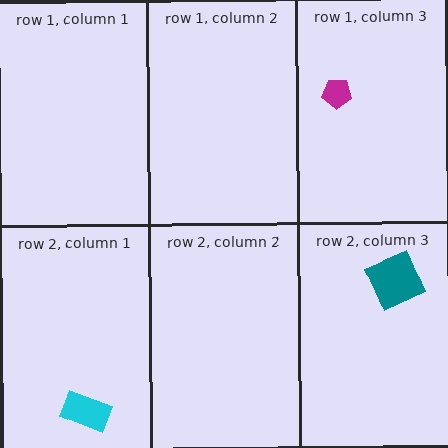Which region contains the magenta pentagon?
The row 1, column 3 region.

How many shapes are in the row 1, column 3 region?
1.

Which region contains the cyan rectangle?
The row 2, column 1 region.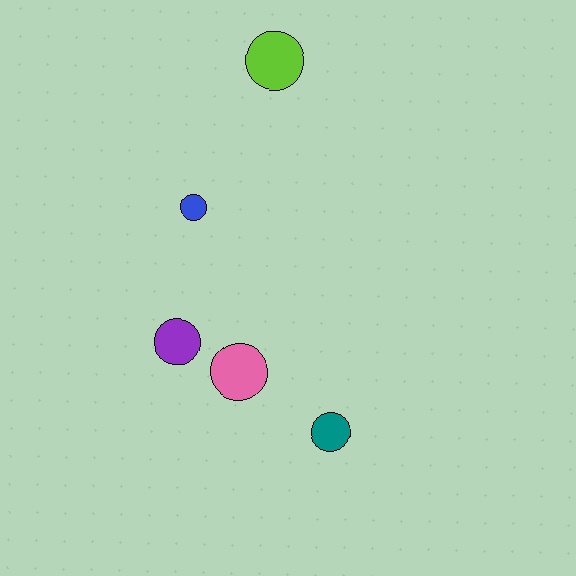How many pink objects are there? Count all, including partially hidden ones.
There is 1 pink object.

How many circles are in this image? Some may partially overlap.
There are 5 circles.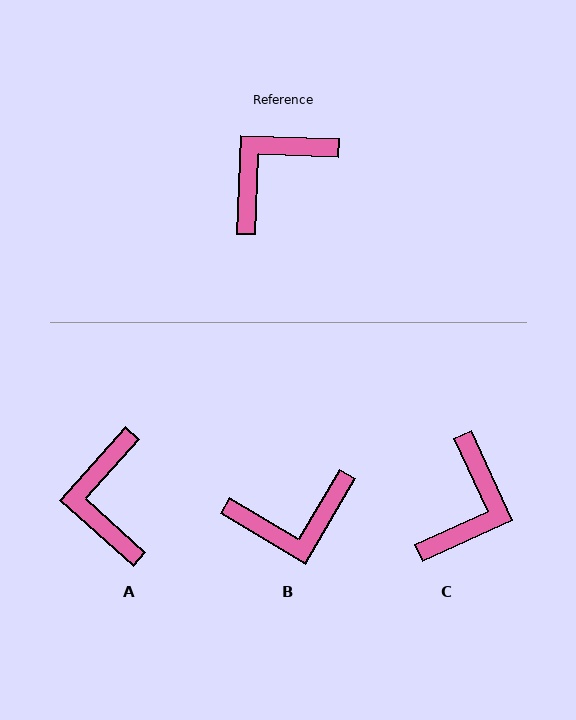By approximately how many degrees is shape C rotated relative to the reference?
Approximately 153 degrees clockwise.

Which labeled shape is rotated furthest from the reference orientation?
C, about 153 degrees away.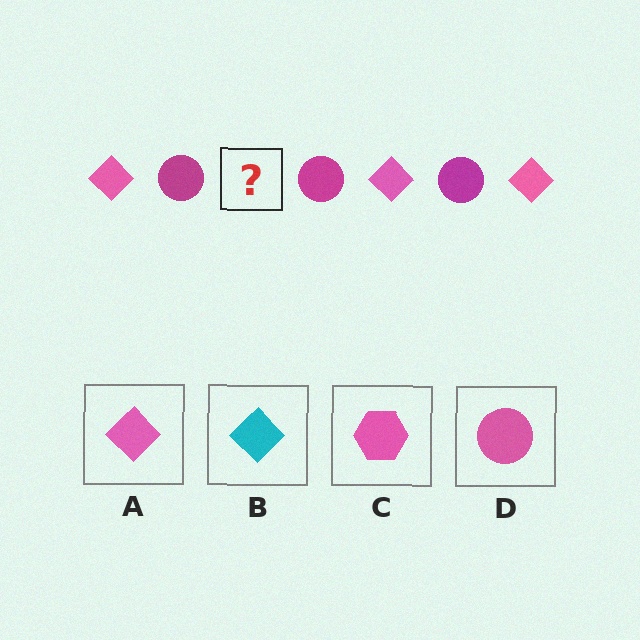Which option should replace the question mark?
Option A.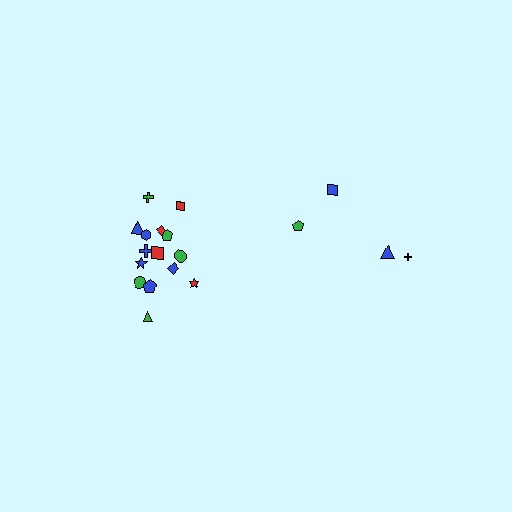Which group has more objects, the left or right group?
The left group.